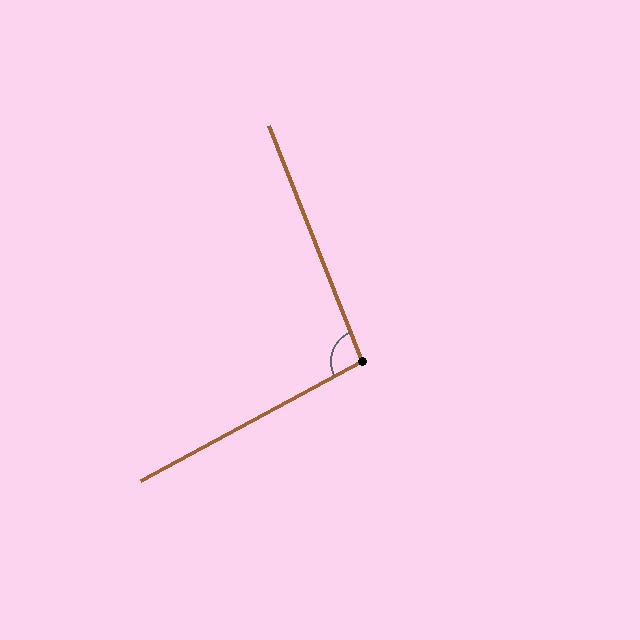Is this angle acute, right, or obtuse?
It is obtuse.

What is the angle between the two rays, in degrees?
Approximately 97 degrees.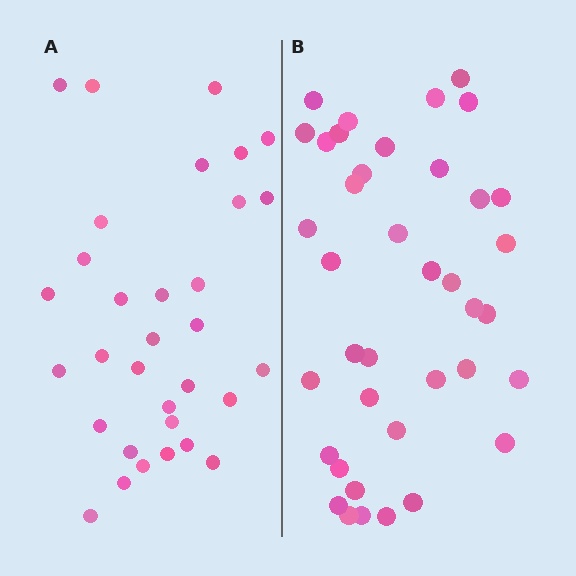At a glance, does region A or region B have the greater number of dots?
Region B (the right region) has more dots.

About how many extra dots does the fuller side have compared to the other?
Region B has roughly 8 or so more dots than region A.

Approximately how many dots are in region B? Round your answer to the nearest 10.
About 40 dots. (The exact count is 39, which rounds to 40.)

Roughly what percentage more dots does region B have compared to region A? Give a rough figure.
About 20% more.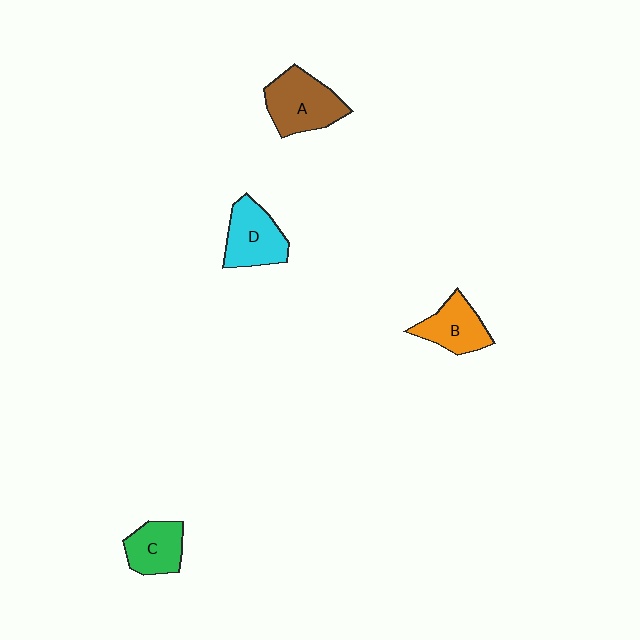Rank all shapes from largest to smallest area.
From largest to smallest: A (brown), D (cyan), B (orange), C (green).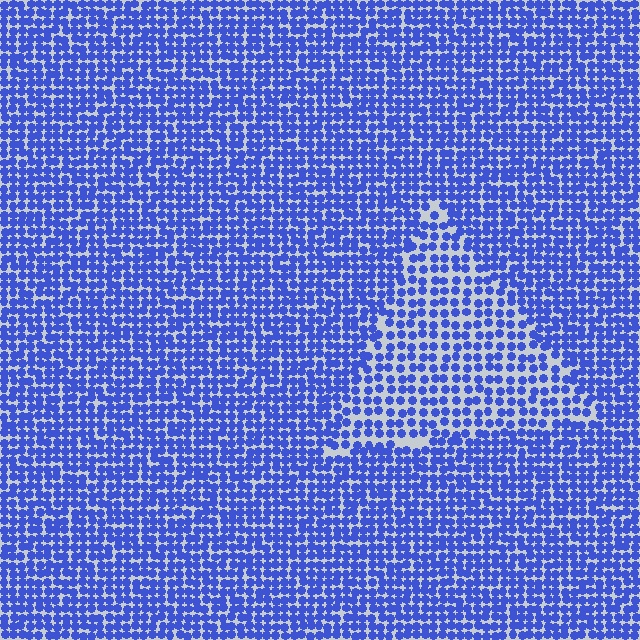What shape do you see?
I see a triangle.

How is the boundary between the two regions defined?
The boundary is defined by a change in element density (approximately 1.6x ratio). All elements are the same color, size, and shape.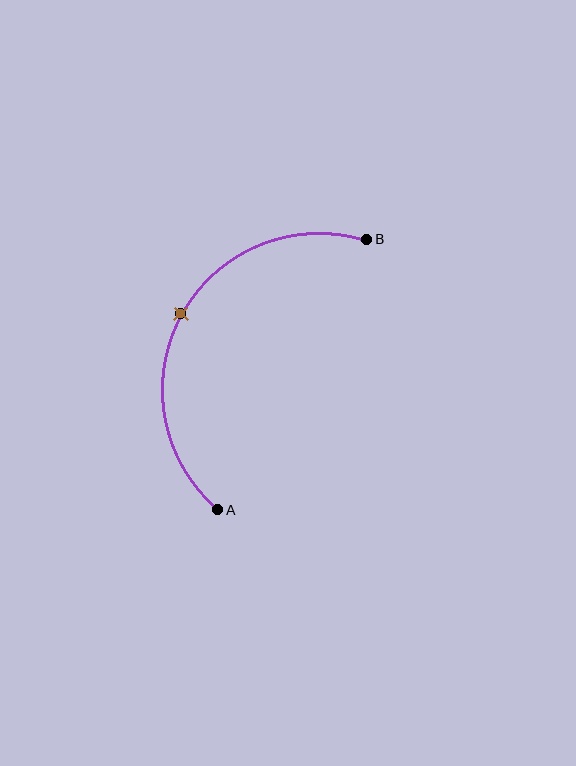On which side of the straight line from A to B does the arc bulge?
The arc bulges to the left of the straight line connecting A and B.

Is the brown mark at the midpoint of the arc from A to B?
Yes. The brown mark lies on the arc at equal arc-length from both A and B — it is the arc midpoint.